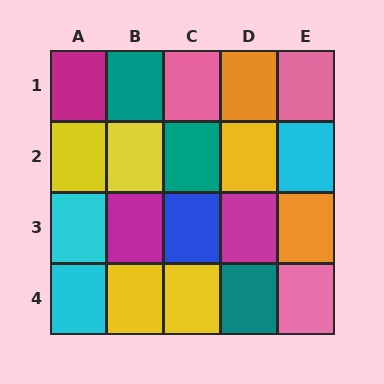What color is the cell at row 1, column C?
Pink.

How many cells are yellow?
5 cells are yellow.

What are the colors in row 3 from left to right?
Cyan, magenta, blue, magenta, orange.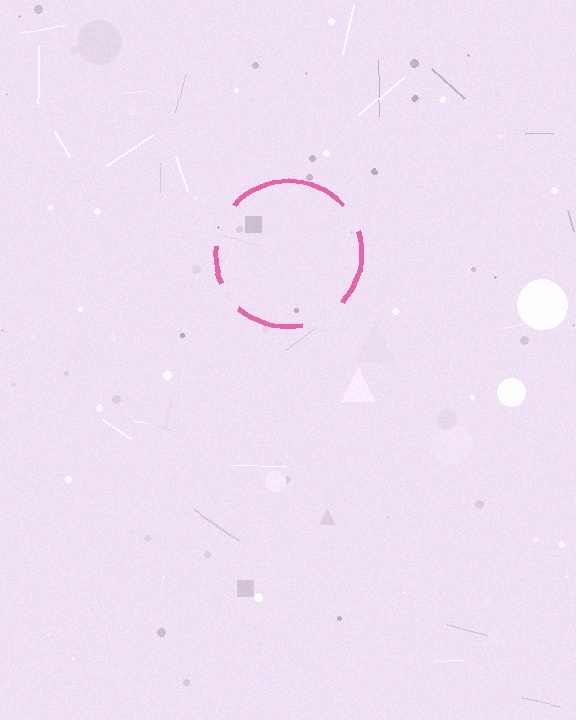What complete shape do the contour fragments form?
The contour fragments form a circle.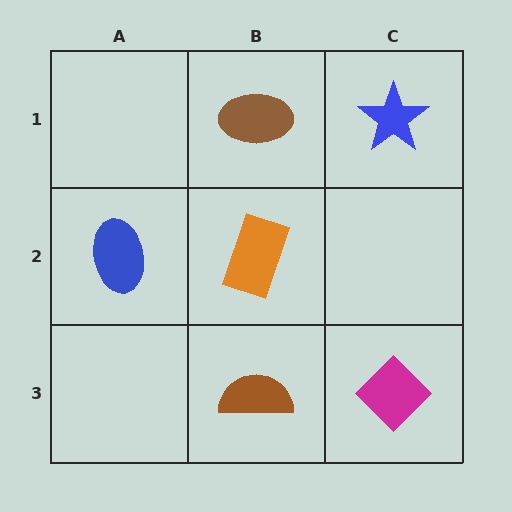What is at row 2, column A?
A blue ellipse.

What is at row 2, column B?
An orange rectangle.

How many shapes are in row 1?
2 shapes.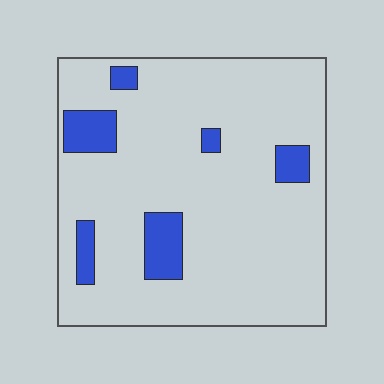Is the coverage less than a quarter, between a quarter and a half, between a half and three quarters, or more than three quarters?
Less than a quarter.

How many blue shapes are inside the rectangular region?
6.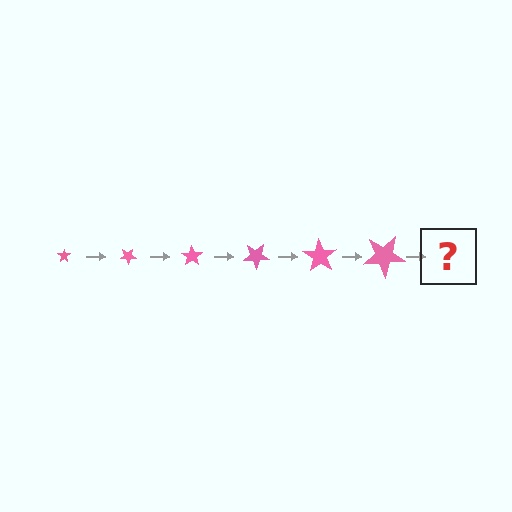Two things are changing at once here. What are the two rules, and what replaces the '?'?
The two rules are that the star grows larger each step and it rotates 35 degrees each step. The '?' should be a star, larger than the previous one and rotated 210 degrees from the start.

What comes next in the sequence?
The next element should be a star, larger than the previous one and rotated 210 degrees from the start.